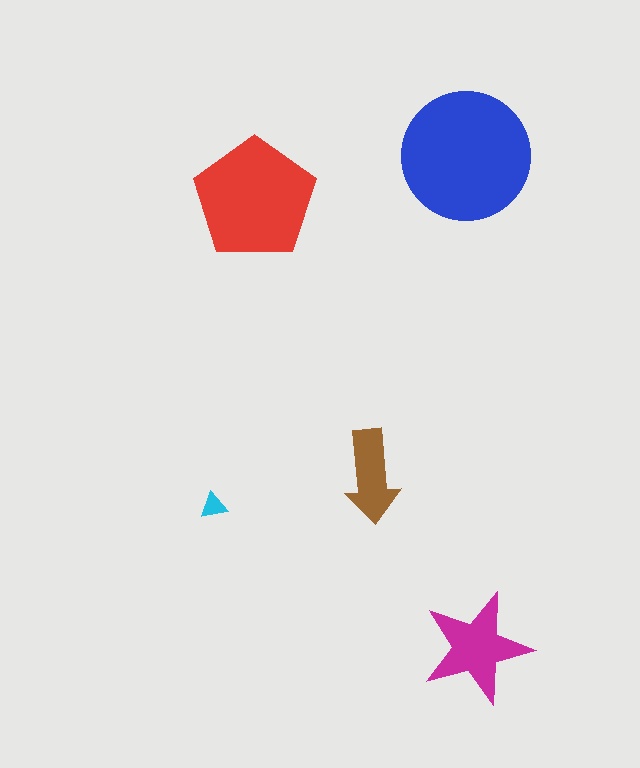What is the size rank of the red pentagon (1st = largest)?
2nd.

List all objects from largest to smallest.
The blue circle, the red pentagon, the magenta star, the brown arrow, the cyan triangle.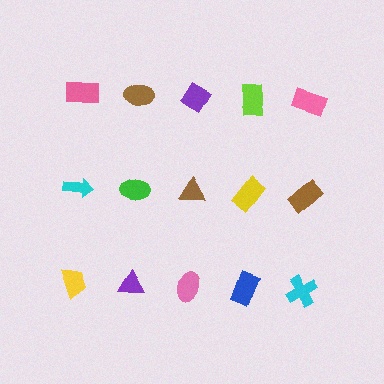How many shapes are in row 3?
5 shapes.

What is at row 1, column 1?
A pink rectangle.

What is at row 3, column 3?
A pink ellipse.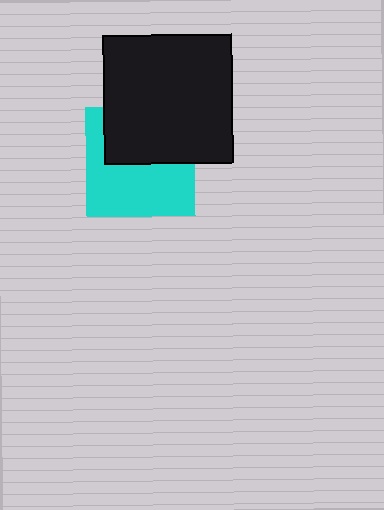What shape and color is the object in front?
The object in front is a black square.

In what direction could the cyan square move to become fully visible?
The cyan square could move down. That would shift it out from behind the black square entirely.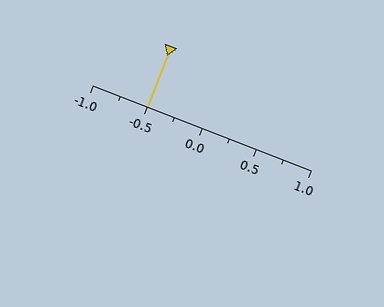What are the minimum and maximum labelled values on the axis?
The axis runs from -1.0 to 1.0.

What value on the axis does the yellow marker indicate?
The marker indicates approximately -0.5.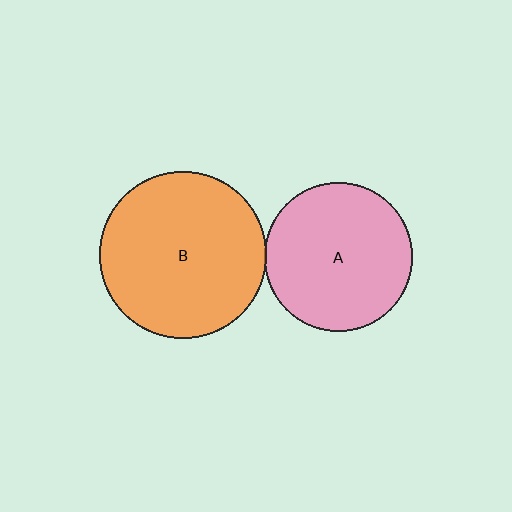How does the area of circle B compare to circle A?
Approximately 1.3 times.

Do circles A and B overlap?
Yes.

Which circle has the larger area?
Circle B (orange).